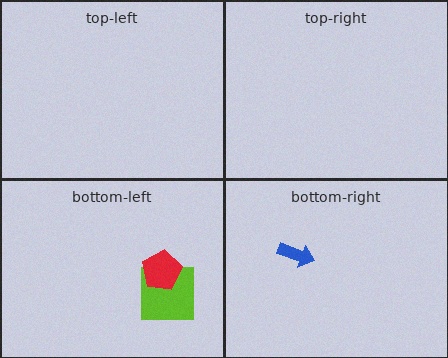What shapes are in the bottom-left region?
The lime square, the red pentagon.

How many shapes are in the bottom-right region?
1.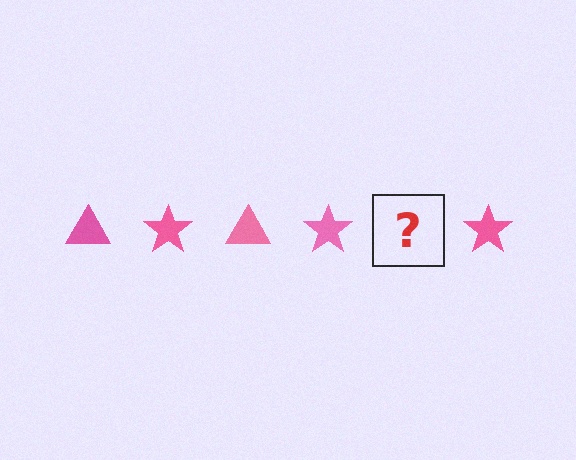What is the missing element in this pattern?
The missing element is a pink triangle.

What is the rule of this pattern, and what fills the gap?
The rule is that the pattern cycles through triangle, star shapes in pink. The gap should be filled with a pink triangle.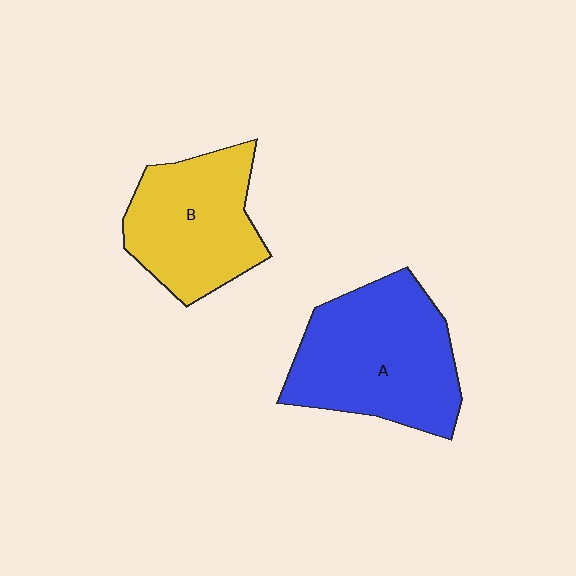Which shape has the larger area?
Shape A (blue).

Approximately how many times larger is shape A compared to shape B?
Approximately 1.3 times.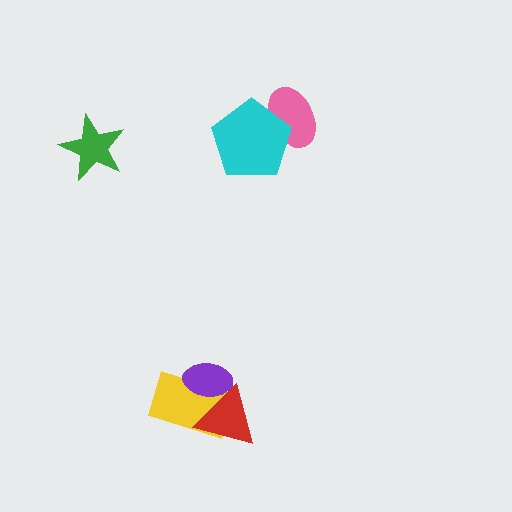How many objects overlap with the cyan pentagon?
1 object overlaps with the cyan pentagon.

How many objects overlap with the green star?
0 objects overlap with the green star.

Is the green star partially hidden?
No, no other shape covers it.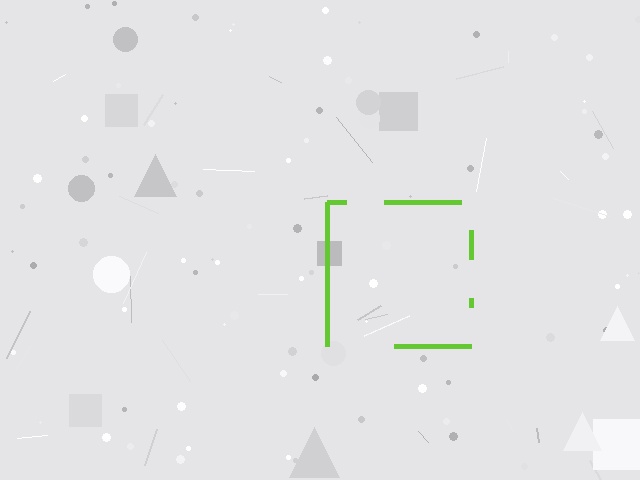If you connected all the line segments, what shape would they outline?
They would outline a square.